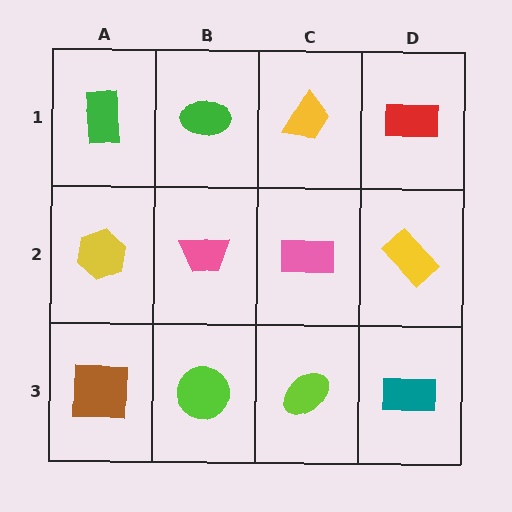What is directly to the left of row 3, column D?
A lime ellipse.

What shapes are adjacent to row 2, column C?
A yellow trapezoid (row 1, column C), a lime ellipse (row 3, column C), a pink trapezoid (row 2, column B), a yellow rectangle (row 2, column D).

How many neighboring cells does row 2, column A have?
3.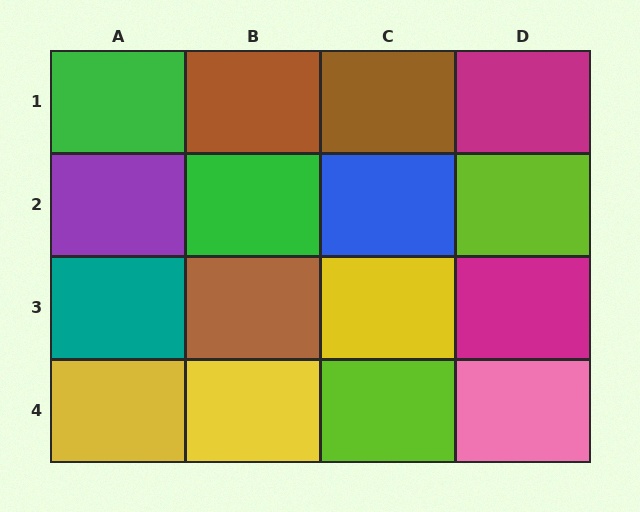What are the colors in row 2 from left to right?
Purple, green, blue, lime.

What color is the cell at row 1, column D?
Magenta.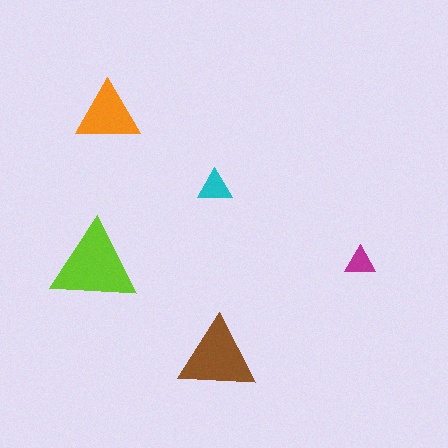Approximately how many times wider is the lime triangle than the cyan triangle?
About 2.5 times wider.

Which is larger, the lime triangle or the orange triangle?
The lime one.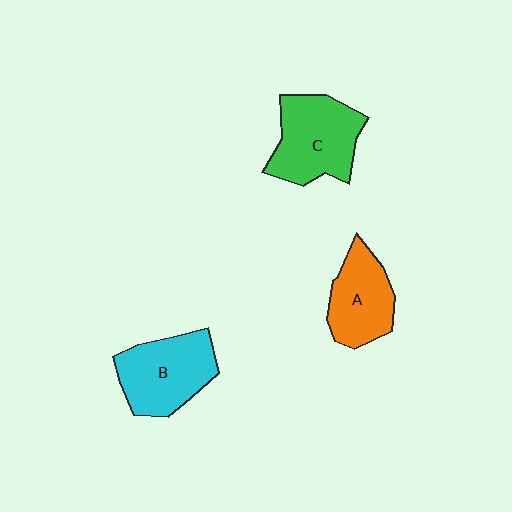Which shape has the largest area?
Shape C (green).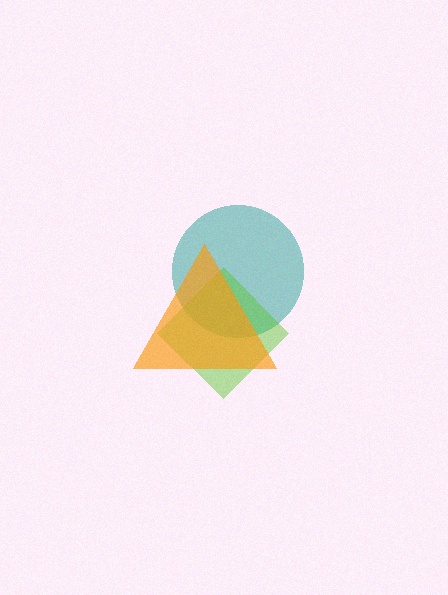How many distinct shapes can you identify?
There are 3 distinct shapes: a teal circle, a lime diamond, an orange triangle.